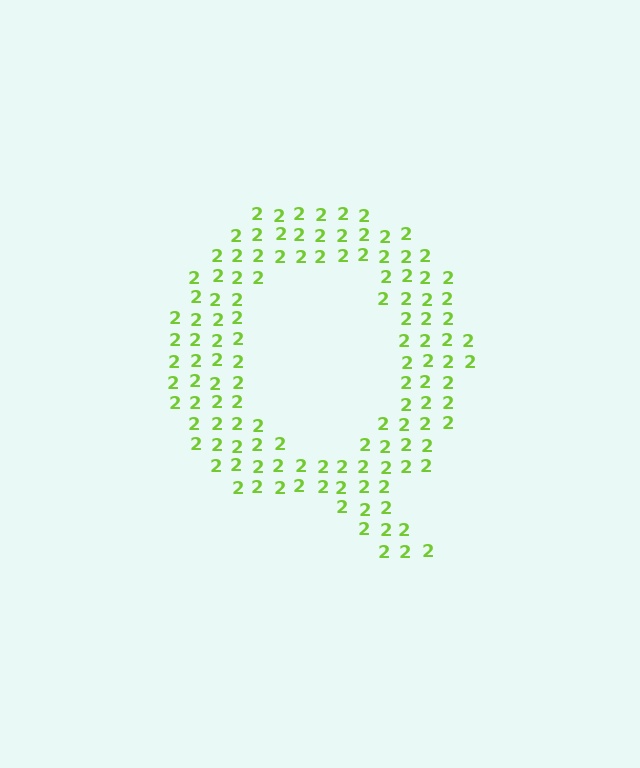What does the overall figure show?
The overall figure shows the letter Q.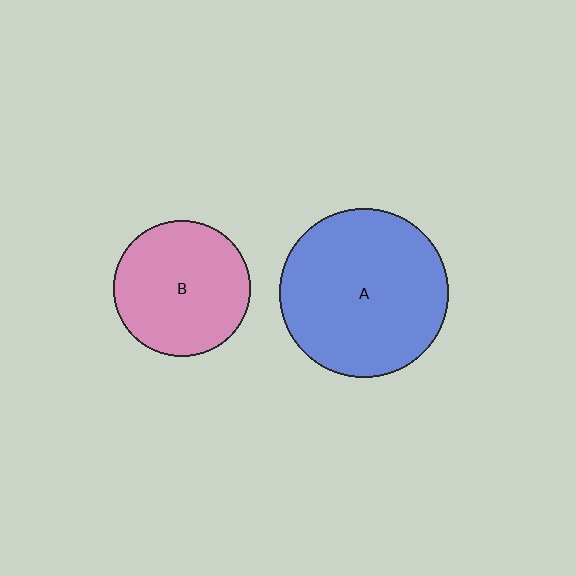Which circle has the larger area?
Circle A (blue).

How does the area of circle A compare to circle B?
Approximately 1.5 times.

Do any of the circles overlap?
No, none of the circles overlap.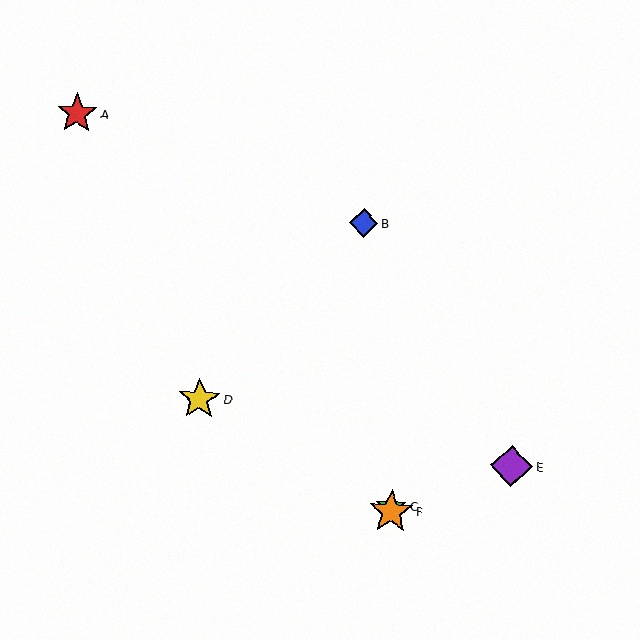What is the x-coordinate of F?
Object F is at x≈391.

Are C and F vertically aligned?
Yes, both are at x≈391.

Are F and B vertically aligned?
No, F is at x≈391 and B is at x≈364.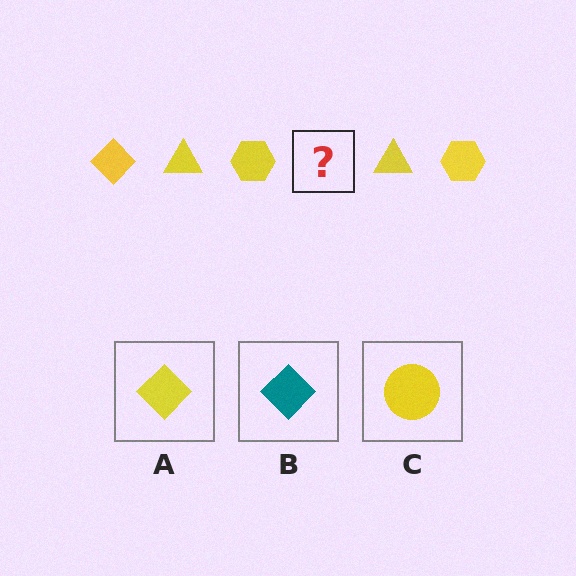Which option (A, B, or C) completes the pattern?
A.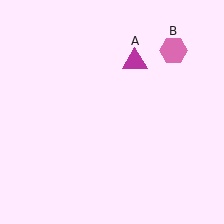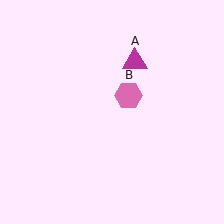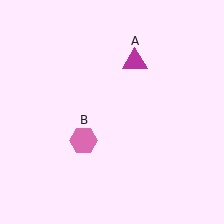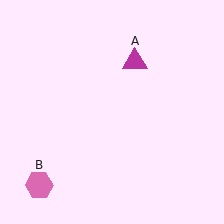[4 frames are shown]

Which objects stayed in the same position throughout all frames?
Magenta triangle (object A) remained stationary.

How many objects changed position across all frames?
1 object changed position: pink hexagon (object B).